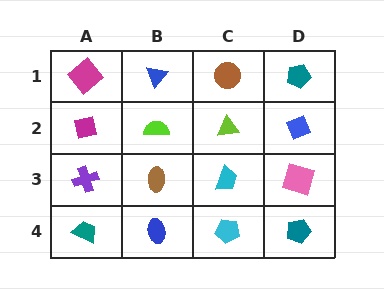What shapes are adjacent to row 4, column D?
A pink square (row 3, column D), a cyan pentagon (row 4, column C).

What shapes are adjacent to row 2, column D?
A teal pentagon (row 1, column D), a pink square (row 3, column D), a lime triangle (row 2, column C).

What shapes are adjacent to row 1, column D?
A blue diamond (row 2, column D), a brown circle (row 1, column C).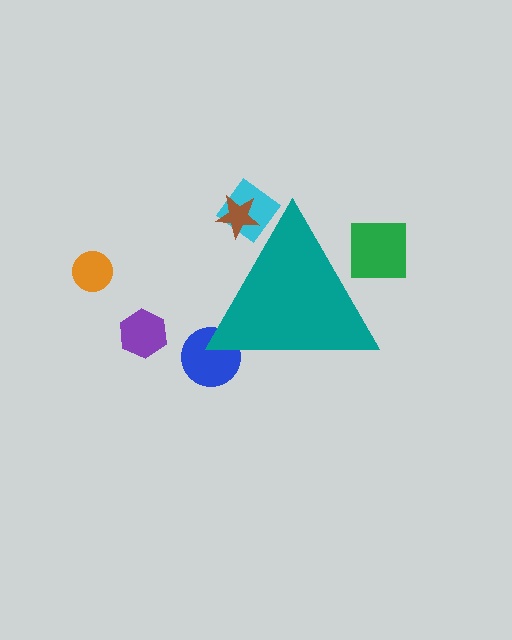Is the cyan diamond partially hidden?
Yes, the cyan diamond is partially hidden behind the teal triangle.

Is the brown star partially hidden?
Yes, the brown star is partially hidden behind the teal triangle.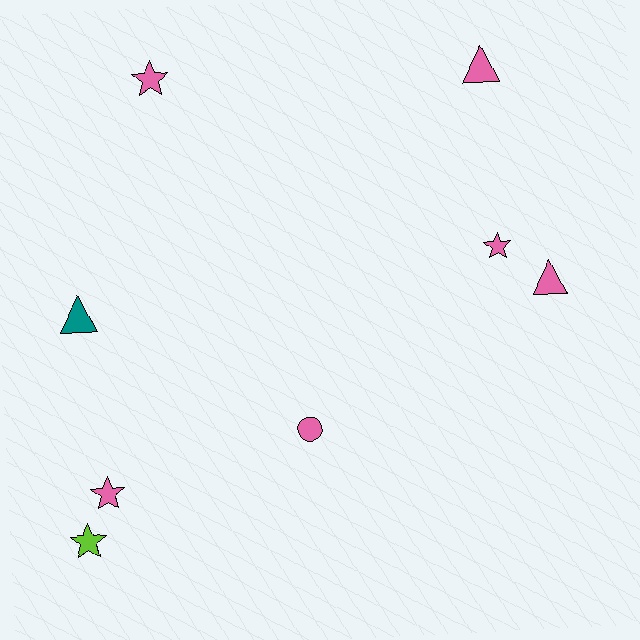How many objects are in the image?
There are 8 objects.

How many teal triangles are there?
There is 1 teal triangle.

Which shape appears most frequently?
Star, with 4 objects.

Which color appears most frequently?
Pink, with 6 objects.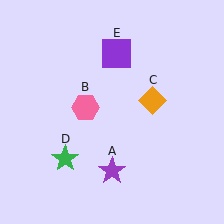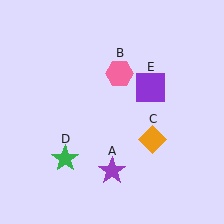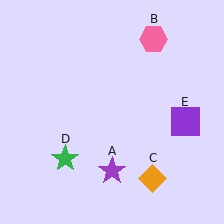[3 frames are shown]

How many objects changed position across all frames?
3 objects changed position: pink hexagon (object B), orange diamond (object C), purple square (object E).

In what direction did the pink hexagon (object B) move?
The pink hexagon (object B) moved up and to the right.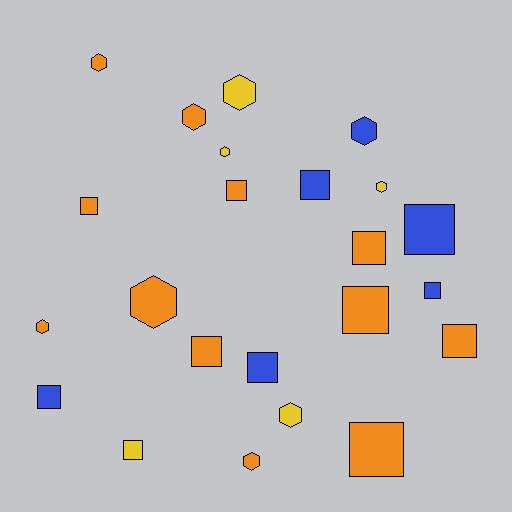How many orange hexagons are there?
There are 5 orange hexagons.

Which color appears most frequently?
Orange, with 12 objects.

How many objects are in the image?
There are 23 objects.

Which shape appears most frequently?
Square, with 13 objects.